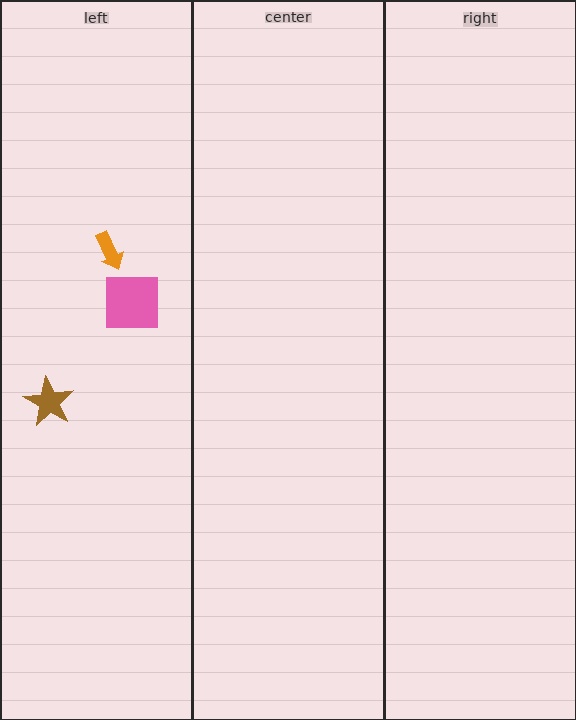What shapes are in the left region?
The orange arrow, the pink square, the brown star.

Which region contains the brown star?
The left region.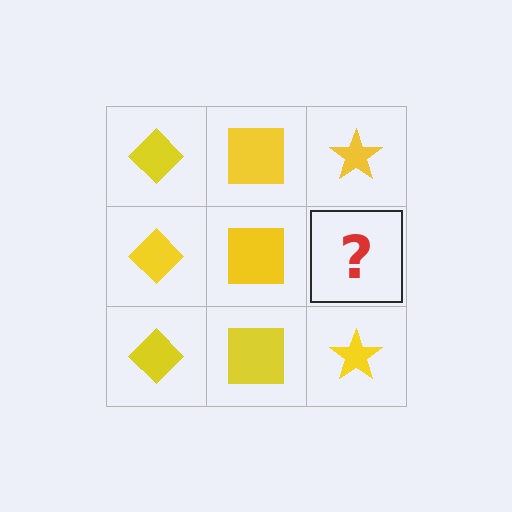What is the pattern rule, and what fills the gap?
The rule is that each column has a consistent shape. The gap should be filled with a yellow star.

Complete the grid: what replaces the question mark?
The question mark should be replaced with a yellow star.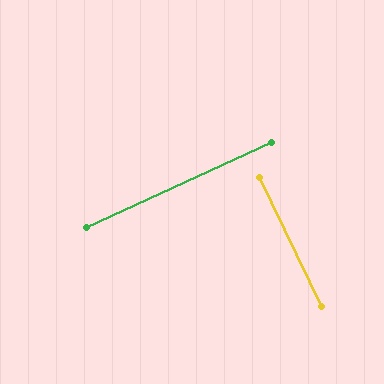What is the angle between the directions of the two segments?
Approximately 89 degrees.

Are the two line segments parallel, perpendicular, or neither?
Perpendicular — they meet at approximately 89°.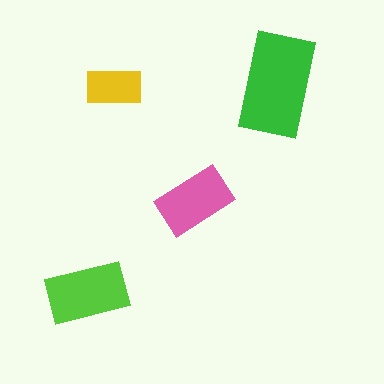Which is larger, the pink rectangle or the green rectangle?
The green one.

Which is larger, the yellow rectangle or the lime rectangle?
The lime one.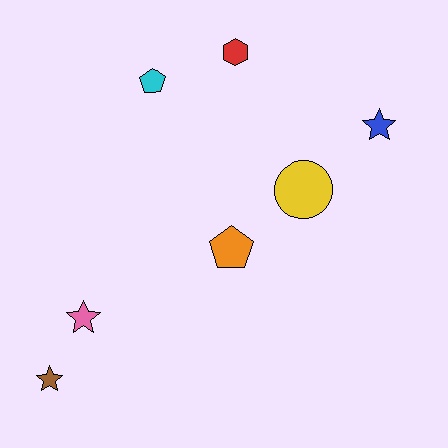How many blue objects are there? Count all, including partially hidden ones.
There is 1 blue object.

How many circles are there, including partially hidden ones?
There is 1 circle.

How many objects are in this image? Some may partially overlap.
There are 7 objects.